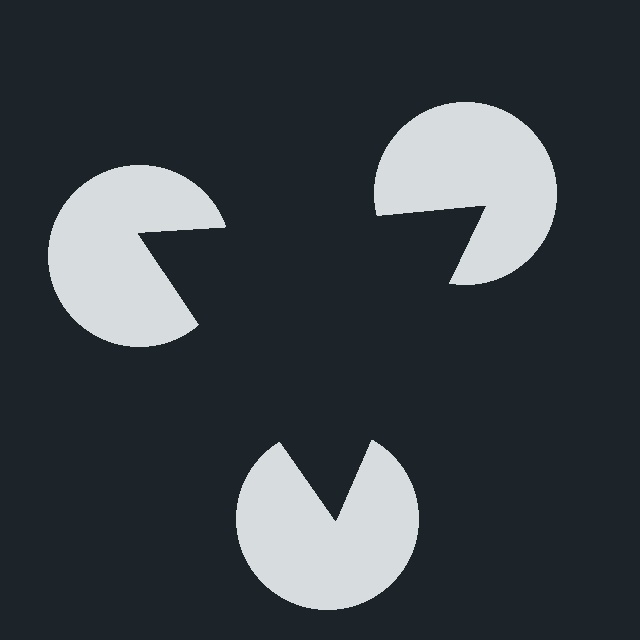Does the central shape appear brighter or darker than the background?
It typically appears slightly darker than the background, even though no actual brightness change is drawn.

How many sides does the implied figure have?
3 sides.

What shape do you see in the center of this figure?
An illusory triangle — its edges are inferred from the aligned wedge cuts in the pac-man discs, not physically drawn.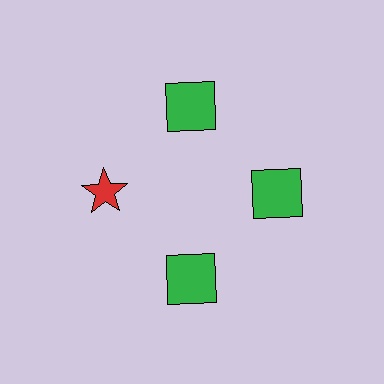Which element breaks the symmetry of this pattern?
The red star at roughly the 9 o'clock position breaks the symmetry. All other shapes are green squares.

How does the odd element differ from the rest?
It differs in both color (red instead of green) and shape (star instead of square).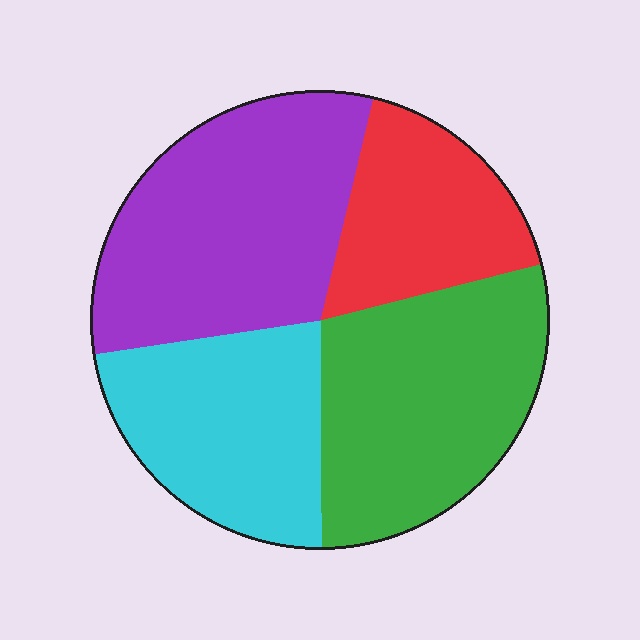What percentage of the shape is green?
Green takes up about one quarter (1/4) of the shape.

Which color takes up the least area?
Red, at roughly 15%.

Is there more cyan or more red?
Cyan.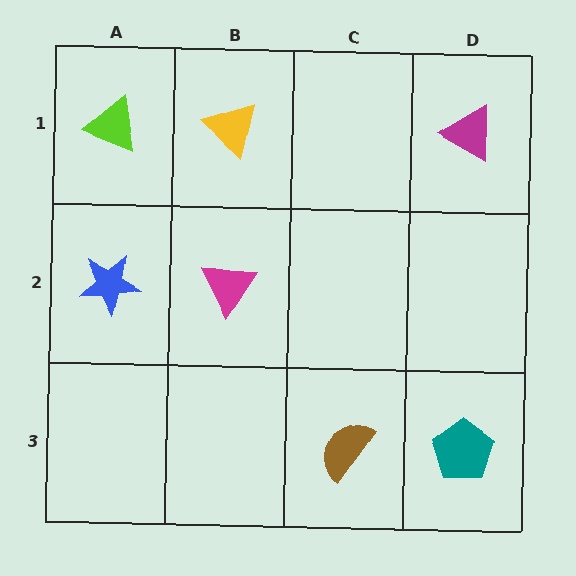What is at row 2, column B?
A magenta triangle.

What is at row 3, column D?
A teal pentagon.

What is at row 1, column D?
A magenta triangle.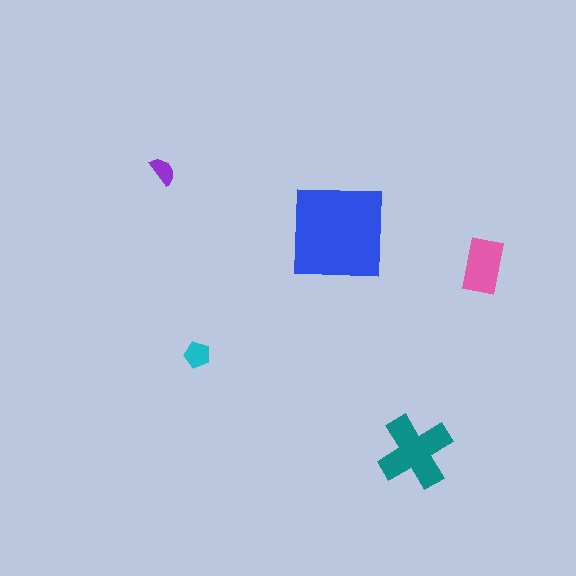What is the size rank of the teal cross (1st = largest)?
2nd.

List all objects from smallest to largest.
The purple semicircle, the cyan pentagon, the pink rectangle, the teal cross, the blue square.